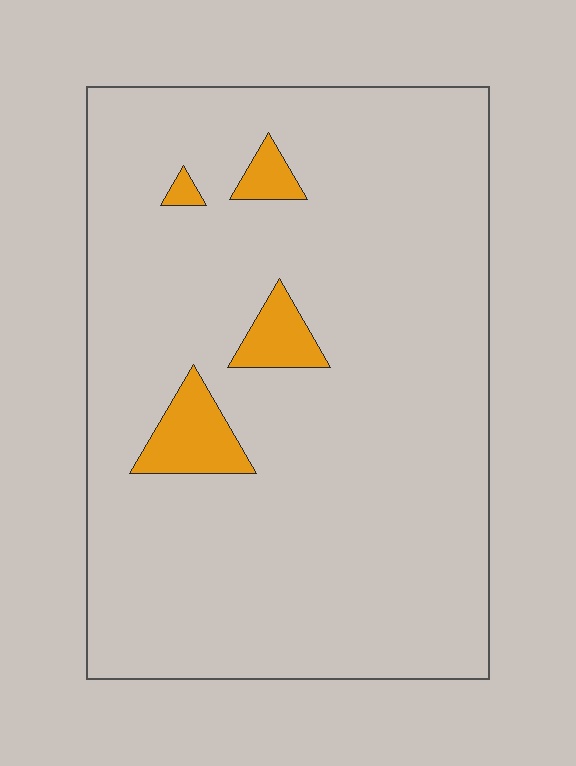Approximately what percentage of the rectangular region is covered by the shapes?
Approximately 5%.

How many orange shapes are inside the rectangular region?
4.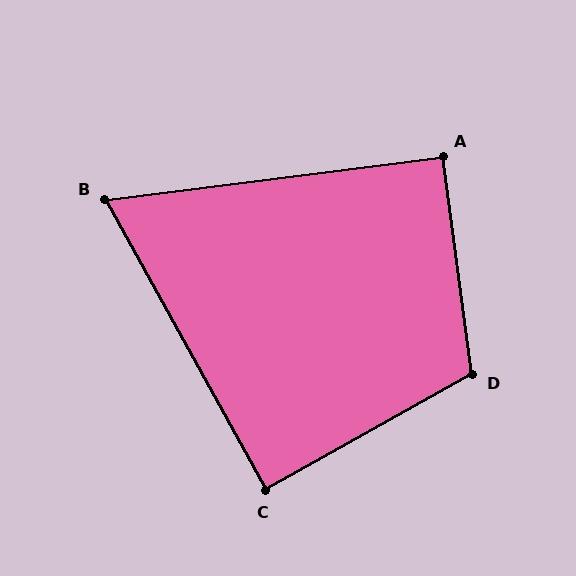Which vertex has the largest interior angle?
D, at approximately 112 degrees.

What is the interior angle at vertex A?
Approximately 90 degrees (approximately right).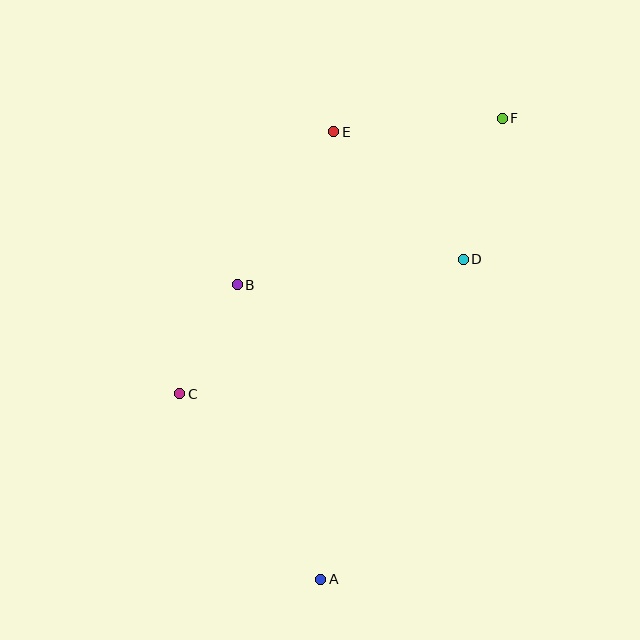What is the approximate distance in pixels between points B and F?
The distance between B and F is approximately 313 pixels.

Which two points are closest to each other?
Points B and C are closest to each other.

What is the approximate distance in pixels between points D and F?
The distance between D and F is approximately 146 pixels.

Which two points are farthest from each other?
Points A and F are farthest from each other.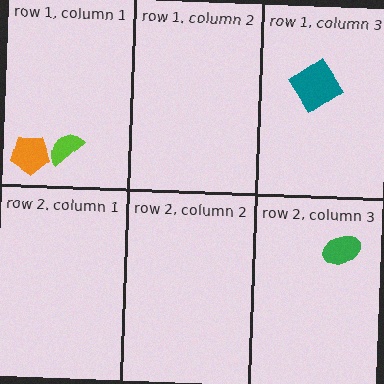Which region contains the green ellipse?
The row 2, column 3 region.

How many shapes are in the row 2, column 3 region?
1.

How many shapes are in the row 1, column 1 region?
2.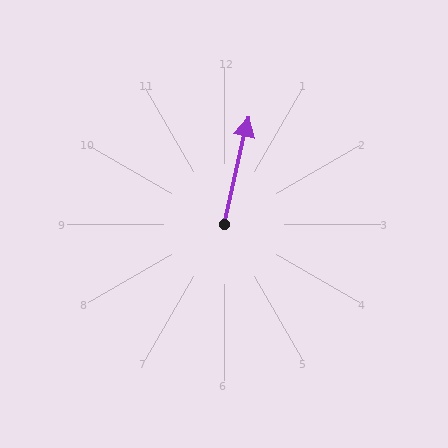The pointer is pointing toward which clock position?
Roughly 12 o'clock.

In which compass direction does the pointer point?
North.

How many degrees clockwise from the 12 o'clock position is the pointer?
Approximately 13 degrees.